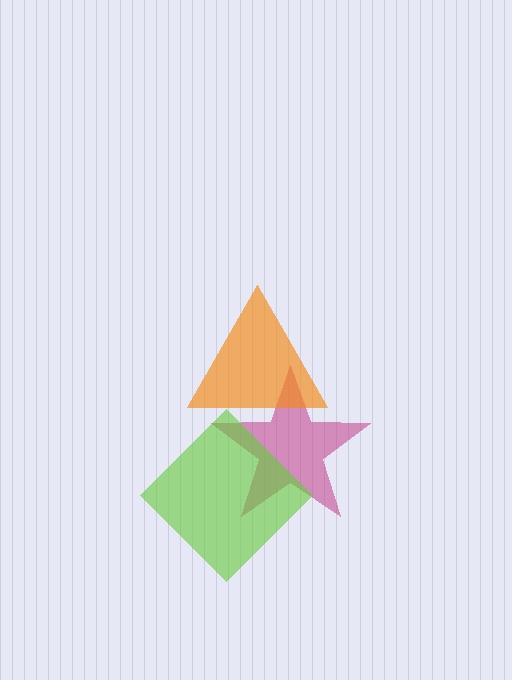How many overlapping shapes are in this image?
There are 3 overlapping shapes in the image.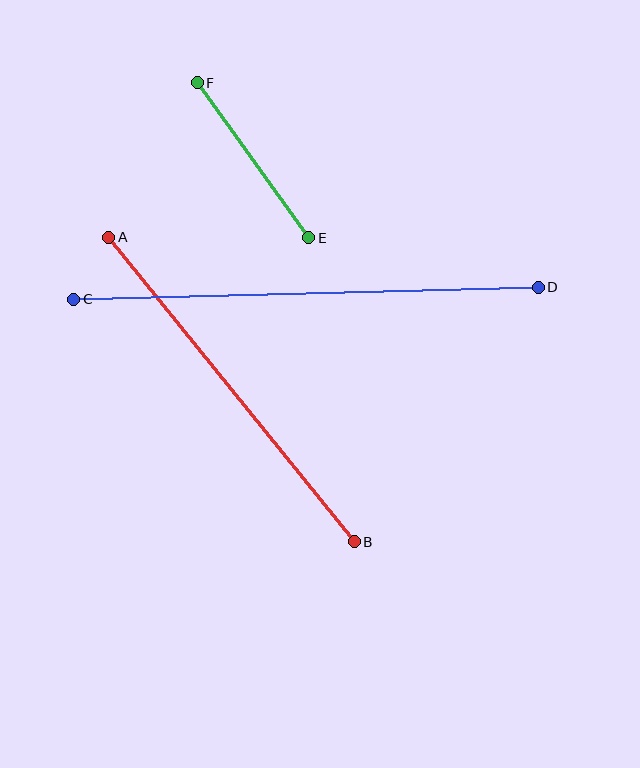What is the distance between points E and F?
The distance is approximately 191 pixels.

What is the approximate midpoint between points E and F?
The midpoint is at approximately (253, 160) pixels.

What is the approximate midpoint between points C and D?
The midpoint is at approximately (306, 293) pixels.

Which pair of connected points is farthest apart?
Points C and D are farthest apart.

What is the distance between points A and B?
The distance is approximately 391 pixels.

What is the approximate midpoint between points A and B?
The midpoint is at approximately (232, 389) pixels.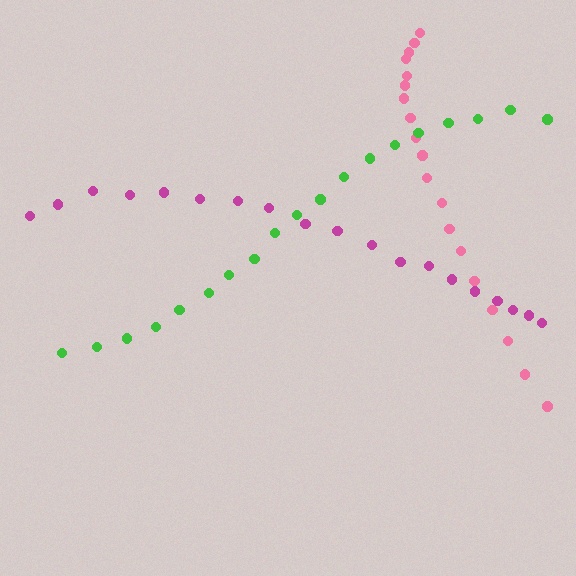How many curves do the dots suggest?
There are 3 distinct paths.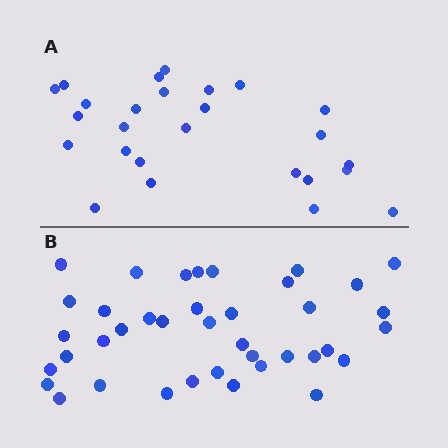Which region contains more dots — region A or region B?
Region B (the bottom region) has more dots.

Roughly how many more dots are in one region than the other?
Region B has approximately 15 more dots than region A.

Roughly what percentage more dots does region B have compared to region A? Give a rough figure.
About 50% more.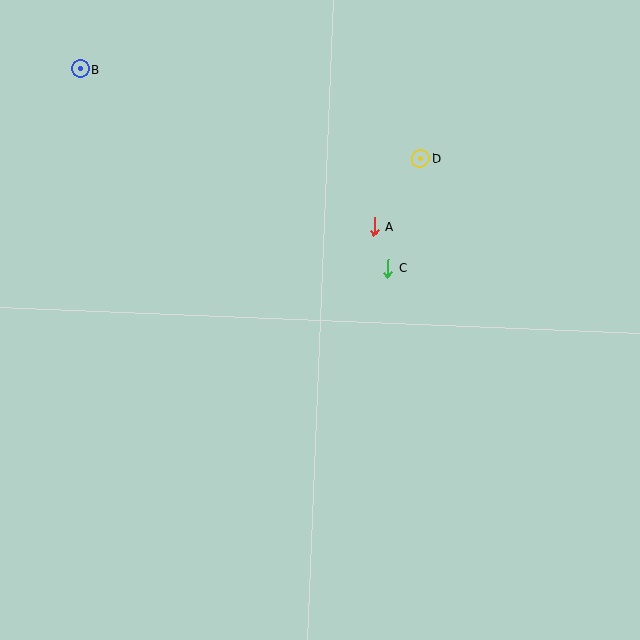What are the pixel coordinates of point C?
Point C is at (388, 268).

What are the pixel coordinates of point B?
Point B is at (80, 69).